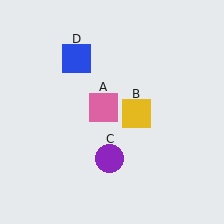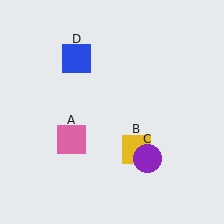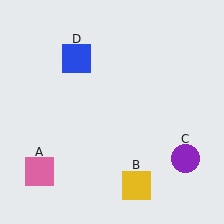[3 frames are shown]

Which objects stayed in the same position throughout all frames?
Blue square (object D) remained stationary.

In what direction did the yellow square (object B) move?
The yellow square (object B) moved down.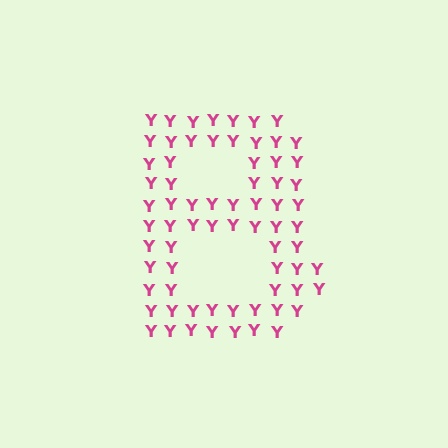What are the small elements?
The small elements are letter Y's.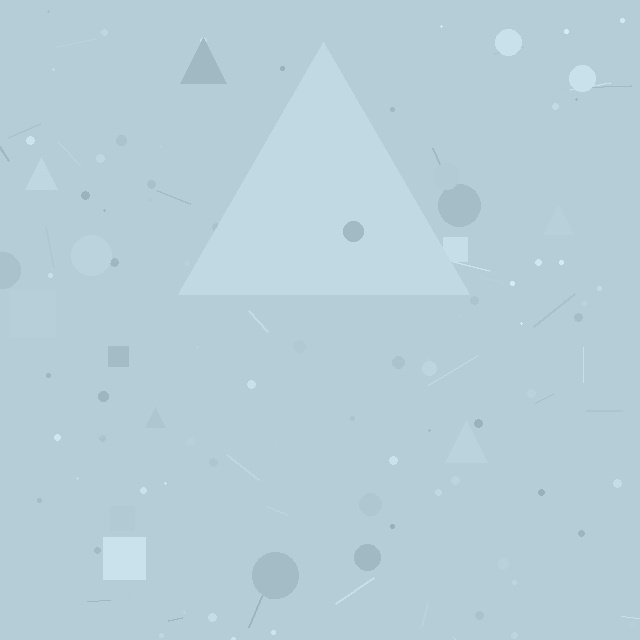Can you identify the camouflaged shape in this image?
The camouflaged shape is a triangle.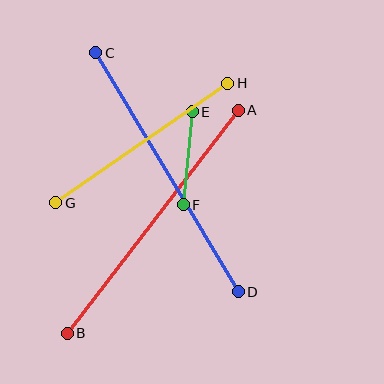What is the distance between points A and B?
The distance is approximately 281 pixels.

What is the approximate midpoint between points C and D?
The midpoint is at approximately (167, 172) pixels.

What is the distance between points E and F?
The distance is approximately 94 pixels.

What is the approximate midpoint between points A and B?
The midpoint is at approximately (153, 222) pixels.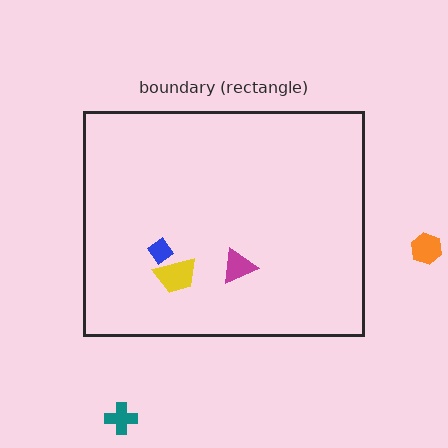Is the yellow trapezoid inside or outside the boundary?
Inside.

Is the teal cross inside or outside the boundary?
Outside.